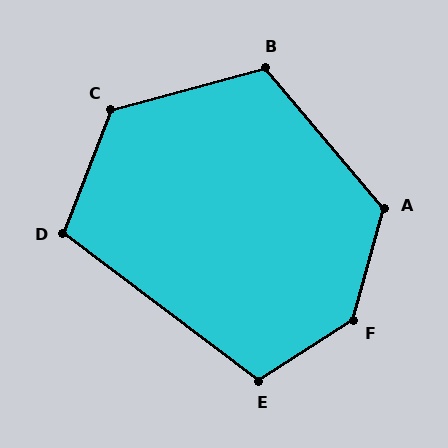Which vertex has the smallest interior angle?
D, at approximately 106 degrees.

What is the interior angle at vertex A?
Approximately 124 degrees (obtuse).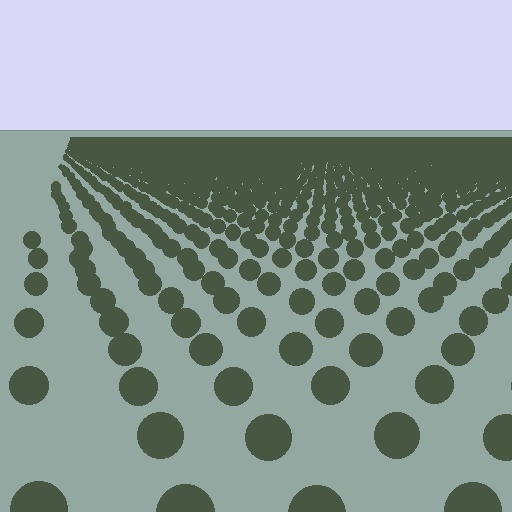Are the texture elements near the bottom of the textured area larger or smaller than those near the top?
Larger. Near the bottom, elements are closer to the viewer and appear at a bigger on-screen size.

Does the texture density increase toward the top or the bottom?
Density increases toward the top.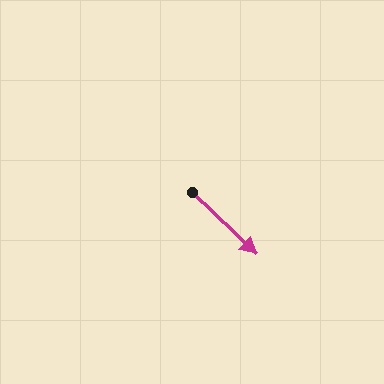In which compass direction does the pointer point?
Southeast.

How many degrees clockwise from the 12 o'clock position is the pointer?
Approximately 134 degrees.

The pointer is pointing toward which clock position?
Roughly 4 o'clock.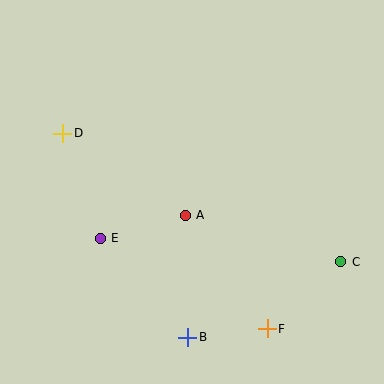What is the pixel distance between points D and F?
The distance between D and F is 283 pixels.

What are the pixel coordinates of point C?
Point C is at (341, 262).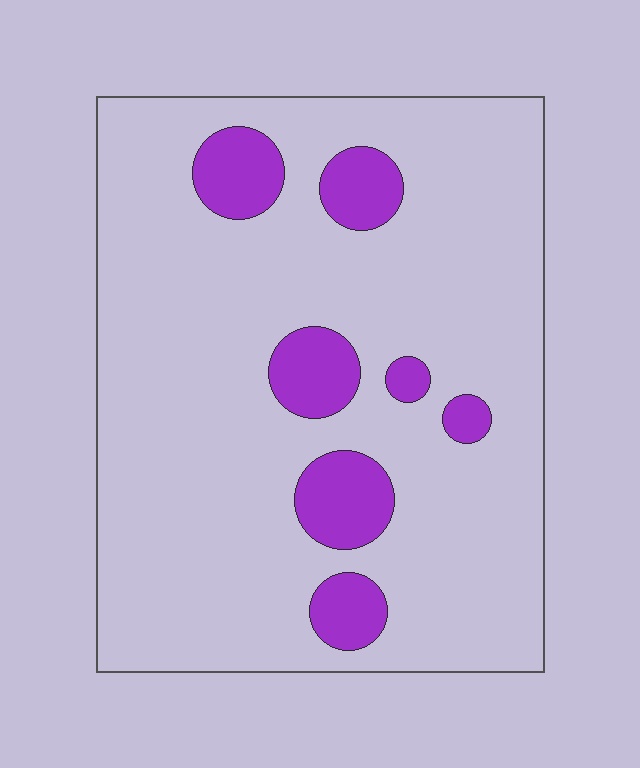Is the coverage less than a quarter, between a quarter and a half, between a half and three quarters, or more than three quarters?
Less than a quarter.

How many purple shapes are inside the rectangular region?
7.